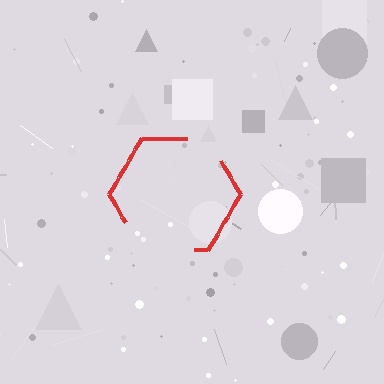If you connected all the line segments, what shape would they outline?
They would outline a hexagon.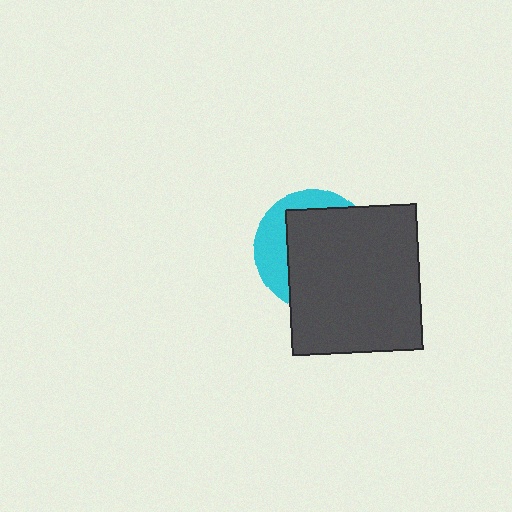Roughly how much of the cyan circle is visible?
A small part of it is visible (roughly 32%).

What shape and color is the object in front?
The object in front is a dark gray rectangle.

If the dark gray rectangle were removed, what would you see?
You would see the complete cyan circle.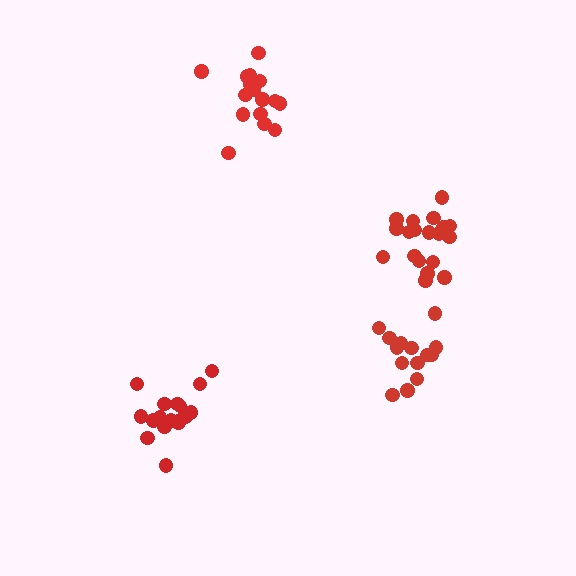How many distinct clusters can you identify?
There are 4 distinct clusters.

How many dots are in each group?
Group 1: 19 dots, Group 2: 14 dots, Group 3: 16 dots, Group 4: 19 dots (68 total).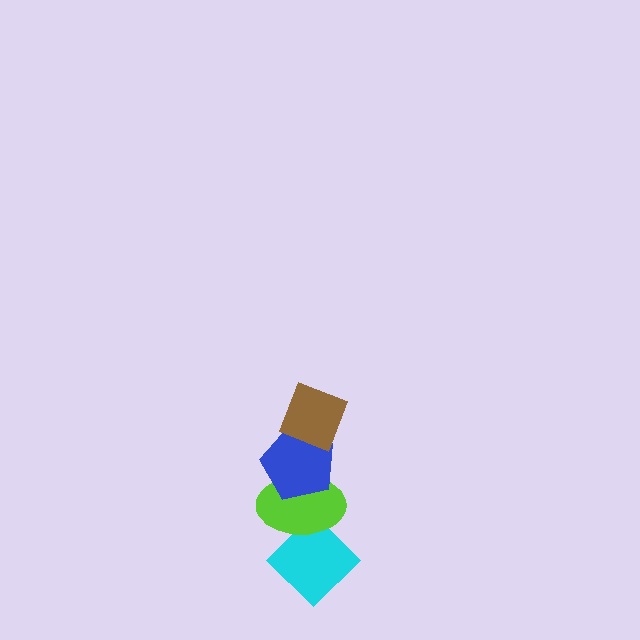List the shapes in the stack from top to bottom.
From top to bottom: the brown diamond, the blue pentagon, the lime ellipse, the cyan diamond.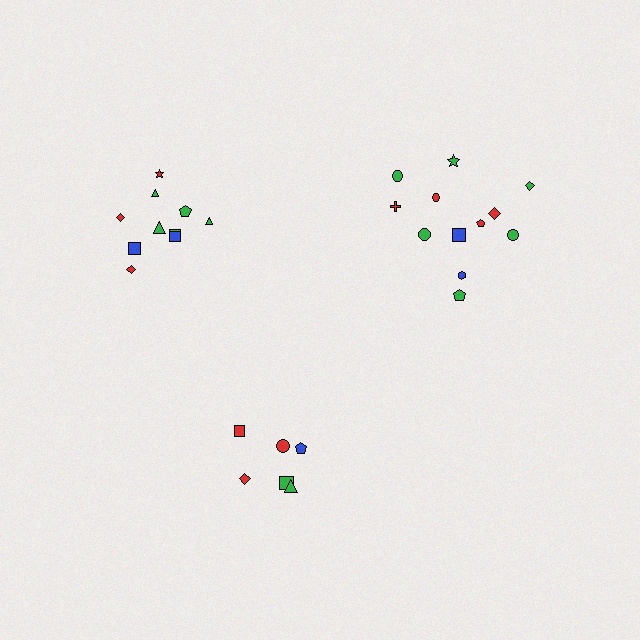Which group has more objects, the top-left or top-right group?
The top-right group.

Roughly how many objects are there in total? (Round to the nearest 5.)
Roughly 30 objects in total.